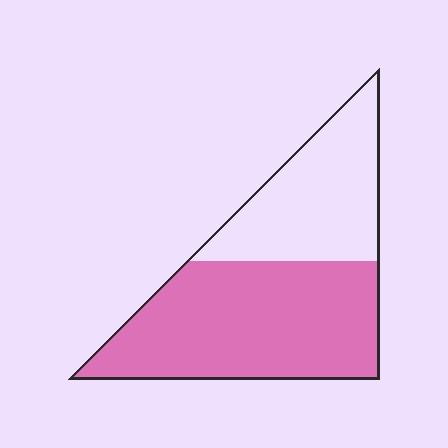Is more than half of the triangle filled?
Yes.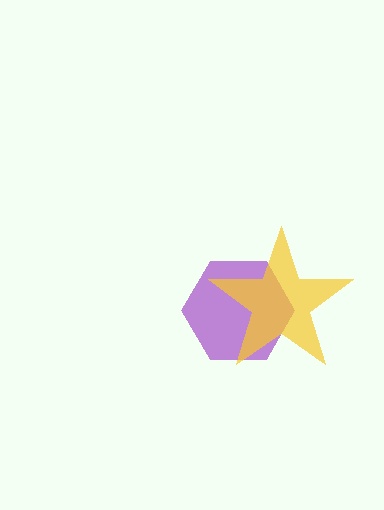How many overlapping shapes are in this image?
There are 2 overlapping shapes in the image.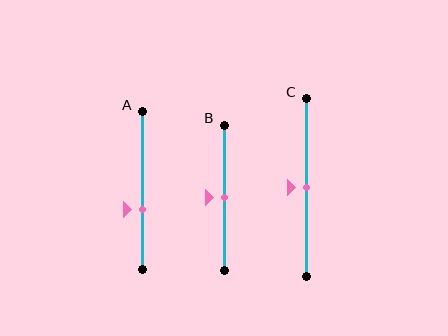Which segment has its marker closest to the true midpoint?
Segment B has its marker closest to the true midpoint.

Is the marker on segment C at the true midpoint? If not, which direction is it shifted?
Yes, the marker on segment C is at the true midpoint.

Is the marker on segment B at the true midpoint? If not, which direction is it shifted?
Yes, the marker on segment B is at the true midpoint.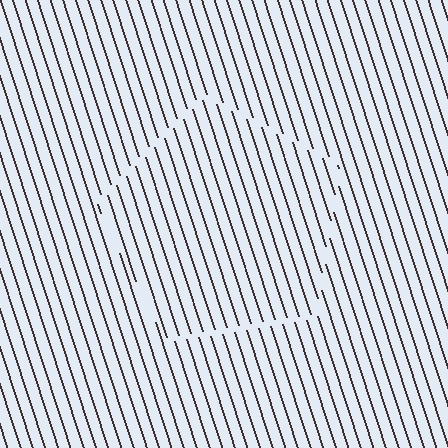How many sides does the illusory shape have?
5 sides — the line-ends trace a pentagon.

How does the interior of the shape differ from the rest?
The interior of the shape contains the same grating, shifted by half a period — the contour is defined by the phase discontinuity where line-ends from the inner and outer gratings abut.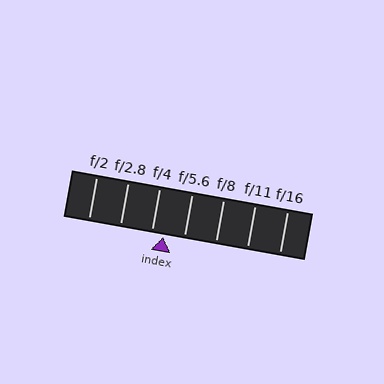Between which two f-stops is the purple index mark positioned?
The index mark is between f/4 and f/5.6.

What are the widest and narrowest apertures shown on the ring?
The widest aperture shown is f/2 and the narrowest is f/16.